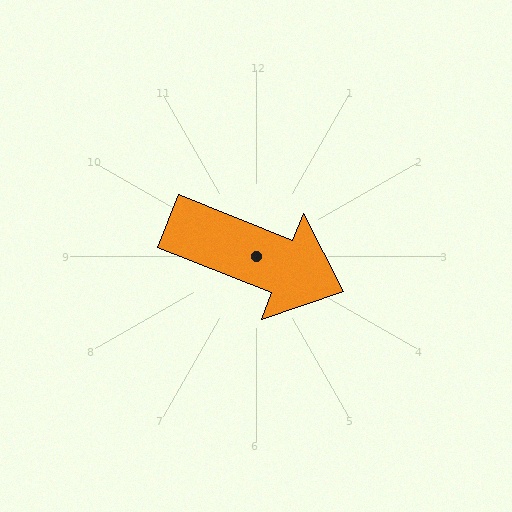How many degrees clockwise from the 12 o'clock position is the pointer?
Approximately 112 degrees.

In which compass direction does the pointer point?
East.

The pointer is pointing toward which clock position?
Roughly 4 o'clock.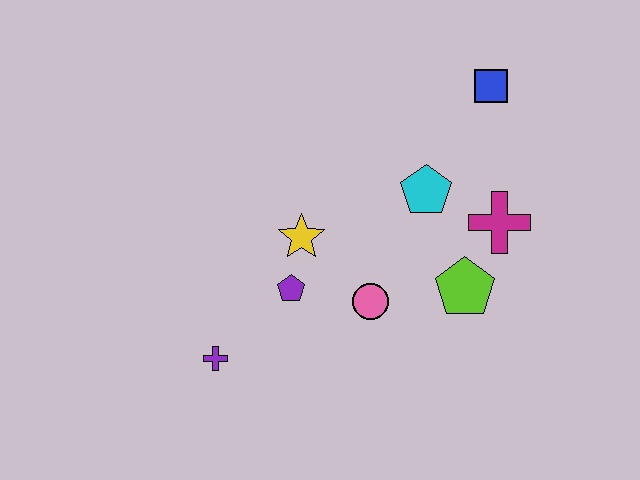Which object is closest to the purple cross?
The purple pentagon is closest to the purple cross.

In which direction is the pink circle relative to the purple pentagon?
The pink circle is to the right of the purple pentagon.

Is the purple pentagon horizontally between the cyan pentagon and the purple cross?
Yes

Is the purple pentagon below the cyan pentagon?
Yes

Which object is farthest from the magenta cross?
The purple cross is farthest from the magenta cross.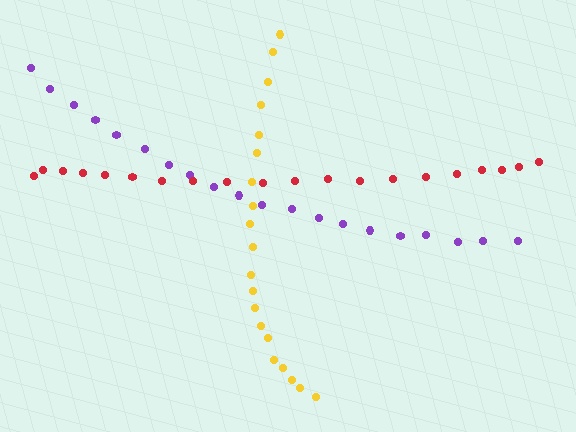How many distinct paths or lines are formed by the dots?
There are 3 distinct paths.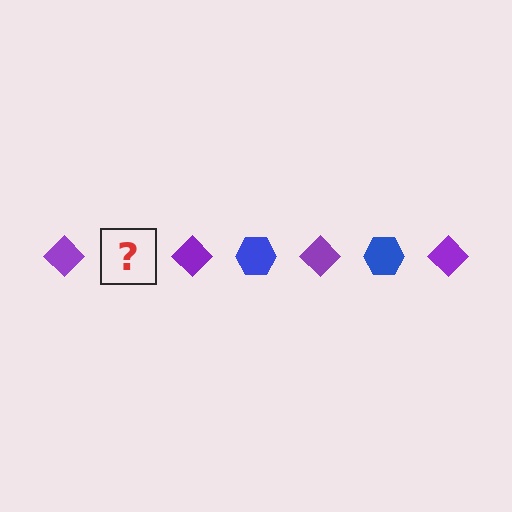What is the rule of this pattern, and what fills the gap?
The rule is that the pattern alternates between purple diamond and blue hexagon. The gap should be filled with a blue hexagon.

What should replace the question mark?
The question mark should be replaced with a blue hexagon.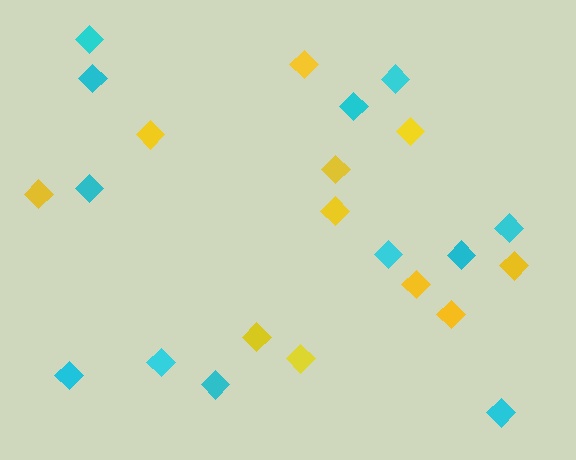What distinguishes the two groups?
There are 2 groups: one group of yellow diamonds (11) and one group of cyan diamonds (12).